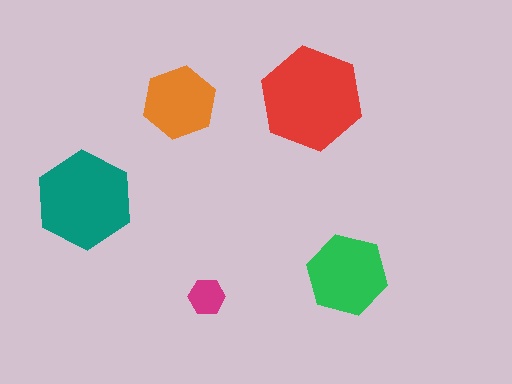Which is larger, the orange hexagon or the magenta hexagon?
The orange one.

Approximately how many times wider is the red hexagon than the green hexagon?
About 1.5 times wider.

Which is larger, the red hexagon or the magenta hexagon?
The red one.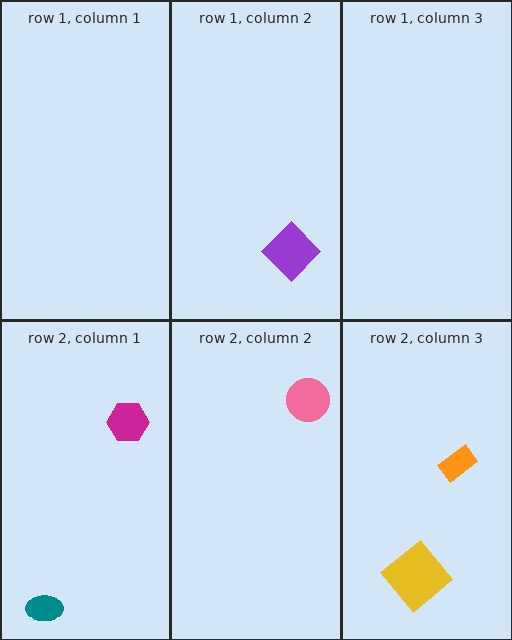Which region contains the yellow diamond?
The row 2, column 3 region.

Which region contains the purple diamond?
The row 1, column 2 region.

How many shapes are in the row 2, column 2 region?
1.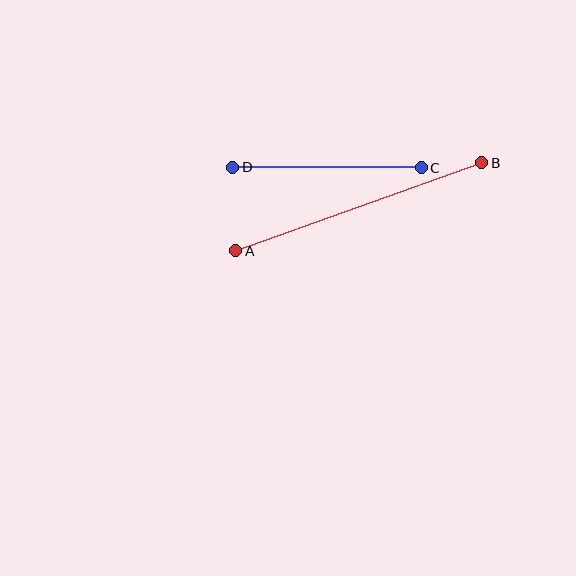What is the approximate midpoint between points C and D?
The midpoint is at approximately (327, 167) pixels.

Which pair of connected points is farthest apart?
Points A and B are farthest apart.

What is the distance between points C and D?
The distance is approximately 188 pixels.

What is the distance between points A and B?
The distance is approximately 261 pixels.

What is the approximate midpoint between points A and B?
The midpoint is at approximately (359, 207) pixels.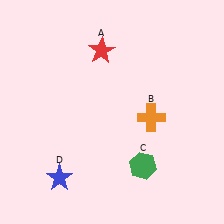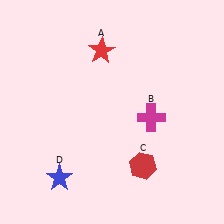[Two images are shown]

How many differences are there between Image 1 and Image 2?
There are 2 differences between the two images.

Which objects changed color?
B changed from orange to magenta. C changed from green to red.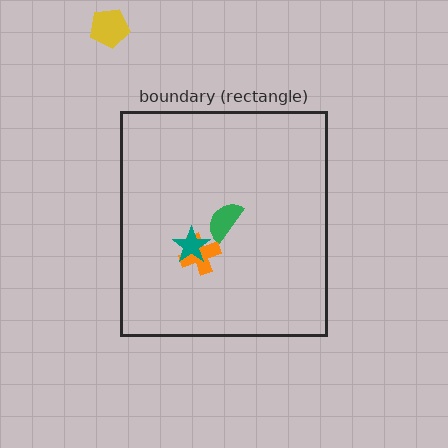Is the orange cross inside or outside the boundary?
Inside.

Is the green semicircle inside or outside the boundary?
Inside.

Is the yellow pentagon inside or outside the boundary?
Outside.